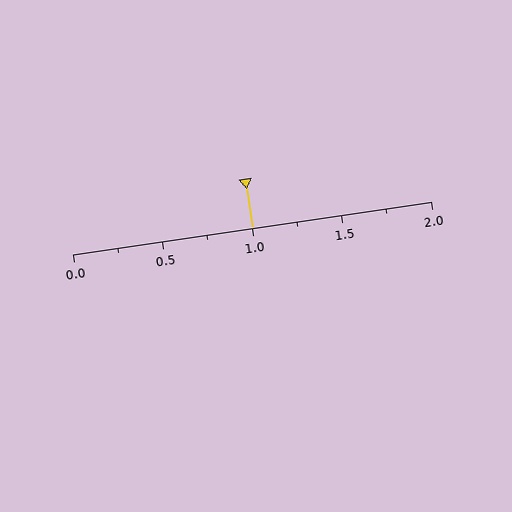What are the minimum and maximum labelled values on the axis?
The axis runs from 0.0 to 2.0.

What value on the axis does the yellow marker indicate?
The marker indicates approximately 1.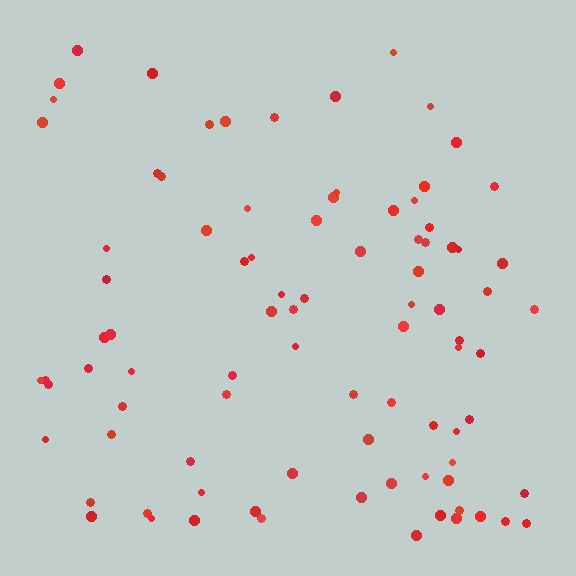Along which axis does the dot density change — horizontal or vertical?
Vertical.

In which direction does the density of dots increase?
From top to bottom, with the bottom side densest.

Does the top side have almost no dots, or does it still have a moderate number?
Still a moderate number, just noticeably fewer than the bottom.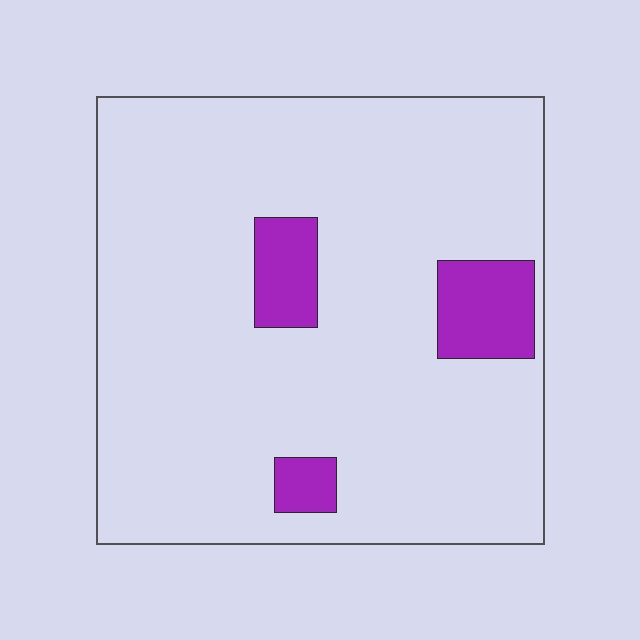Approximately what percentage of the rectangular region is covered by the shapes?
Approximately 10%.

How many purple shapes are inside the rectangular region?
3.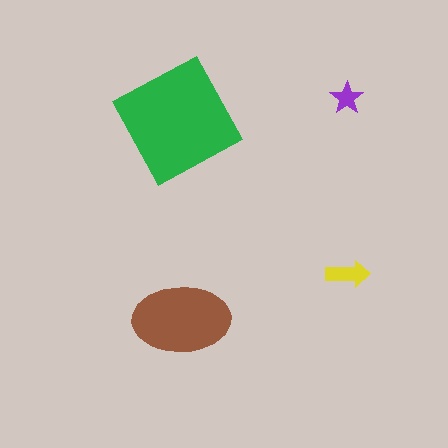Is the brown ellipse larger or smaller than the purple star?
Larger.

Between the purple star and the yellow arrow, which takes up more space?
The yellow arrow.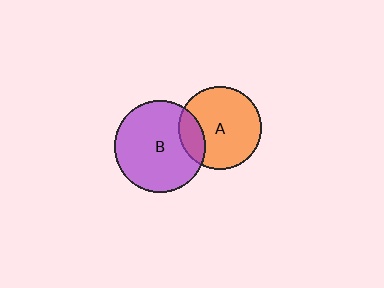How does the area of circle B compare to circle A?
Approximately 1.2 times.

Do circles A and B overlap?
Yes.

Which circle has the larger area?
Circle B (purple).